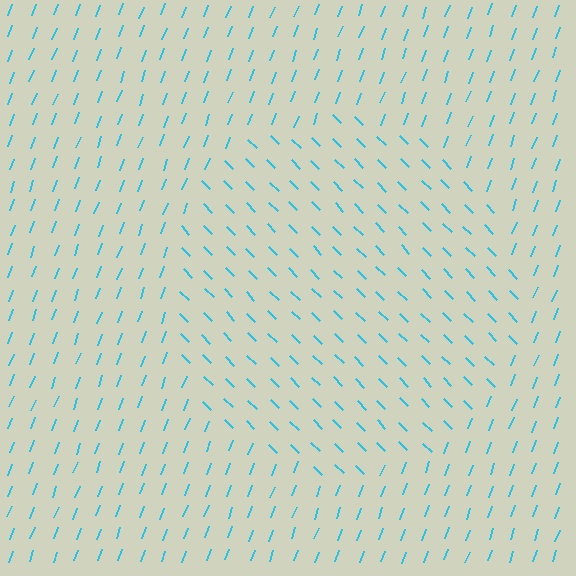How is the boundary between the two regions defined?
The boundary is defined purely by a change in line orientation (approximately 65 degrees difference). All lines are the same color and thickness.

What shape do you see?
I see a circle.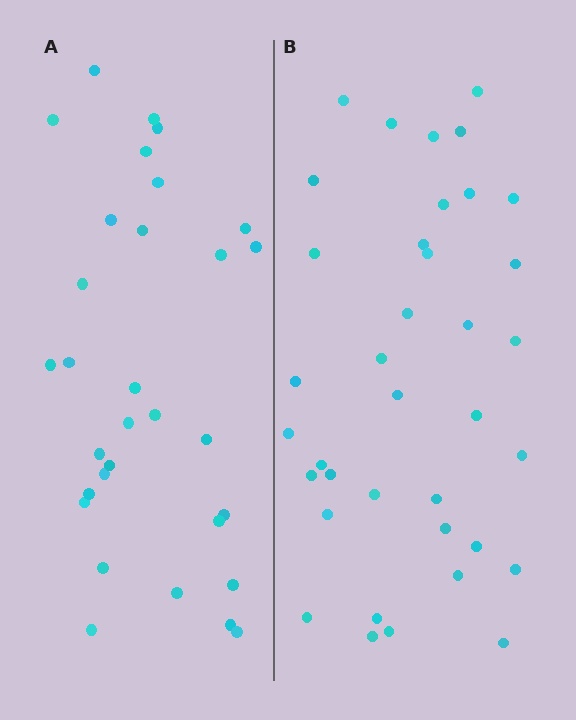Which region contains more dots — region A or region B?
Region B (the right region) has more dots.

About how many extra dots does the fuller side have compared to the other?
Region B has about 6 more dots than region A.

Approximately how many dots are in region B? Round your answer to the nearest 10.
About 40 dots. (The exact count is 37, which rounds to 40.)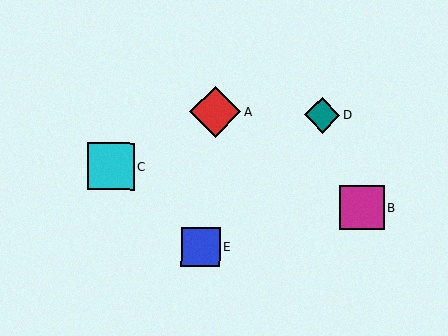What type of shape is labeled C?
Shape C is a cyan square.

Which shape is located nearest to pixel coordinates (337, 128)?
The teal diamond (labeled D) at (322, 115) is nearest to that location.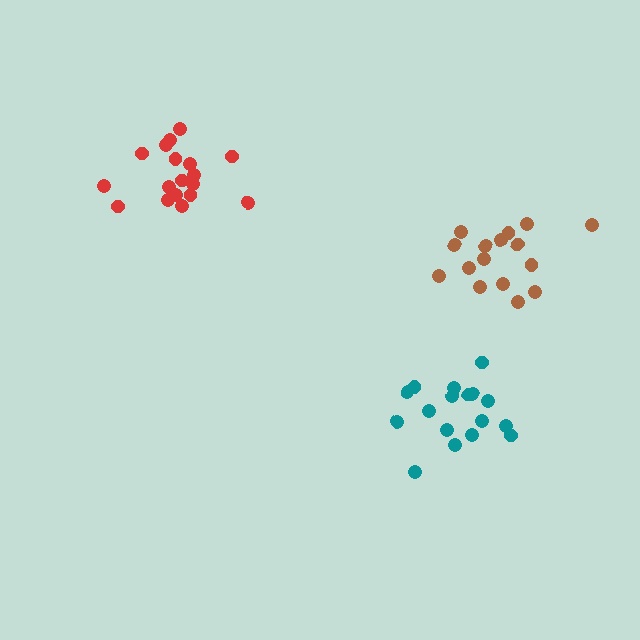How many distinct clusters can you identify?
There are 3 distinct clusters.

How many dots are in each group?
Group 1: 16 dots, Group 2: 18 dots, Group 3: 17 dots (51 total).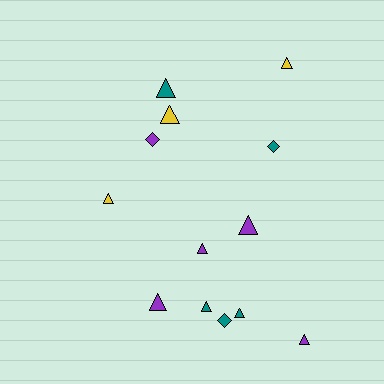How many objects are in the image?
There are 13 objects.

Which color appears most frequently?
Purple, with 5 objects.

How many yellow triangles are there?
There are 3 yellow triangles.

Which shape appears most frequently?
Triangle, with 10 objects.